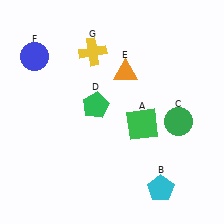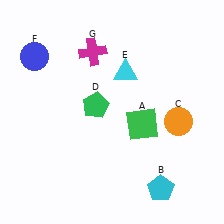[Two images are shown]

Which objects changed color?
C changed from green to orange. E changed from orange to cyan. G changed from yellow to magenta.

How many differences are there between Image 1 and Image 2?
There are 3 differences between the two images.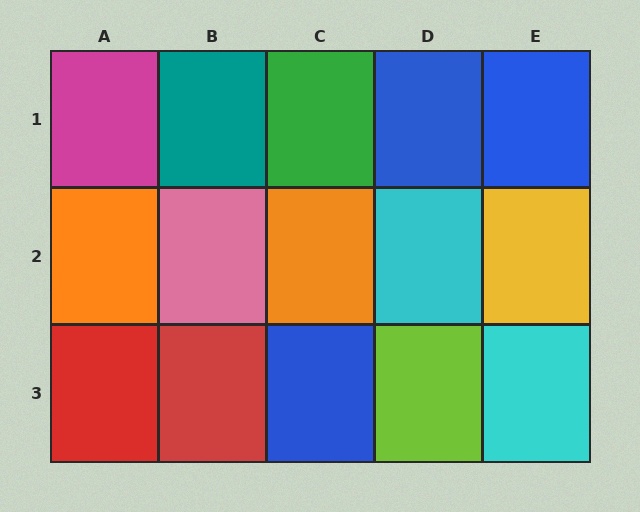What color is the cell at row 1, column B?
Teal.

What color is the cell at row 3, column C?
Blue.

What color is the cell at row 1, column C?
Green.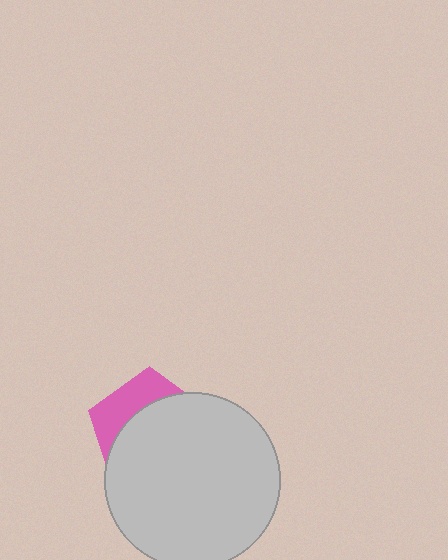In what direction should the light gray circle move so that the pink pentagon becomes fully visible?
The light gray circle should move down. That is the shortest direction to clear the overlap and leave the pink pentagon fully visible.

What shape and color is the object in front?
The object in front is a light gray circle.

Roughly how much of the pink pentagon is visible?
A small part of it is visible (roughly 31%).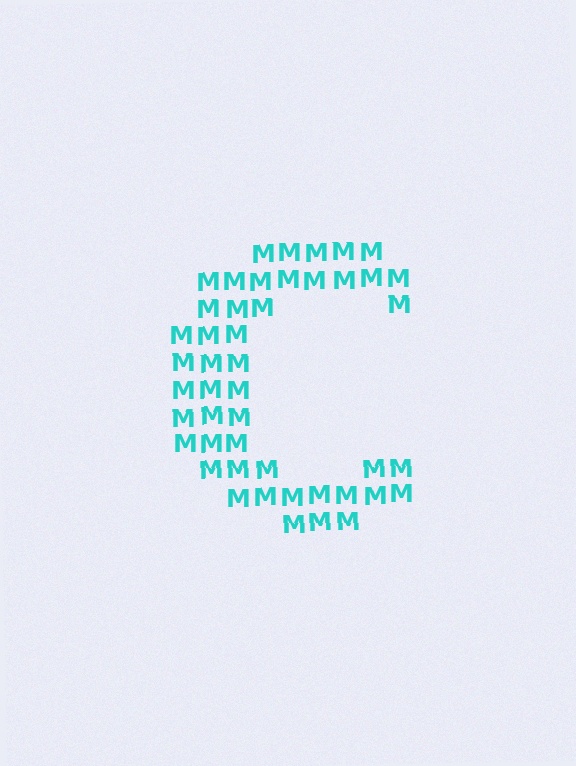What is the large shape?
The large shape is the letter C.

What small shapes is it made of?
It is made of small letter M's.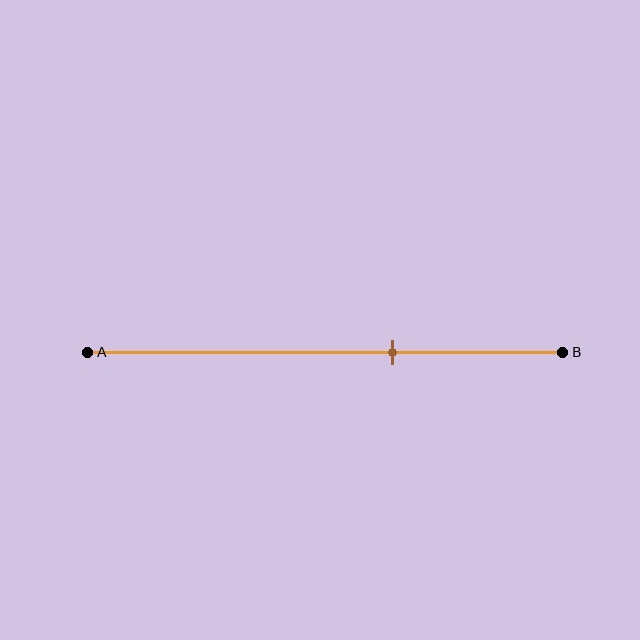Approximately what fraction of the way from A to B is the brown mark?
The brown mark is approximately 65% of the way from A to B.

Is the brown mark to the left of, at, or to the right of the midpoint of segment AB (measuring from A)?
The brown mark is to the right of the midpoint of segment AB.